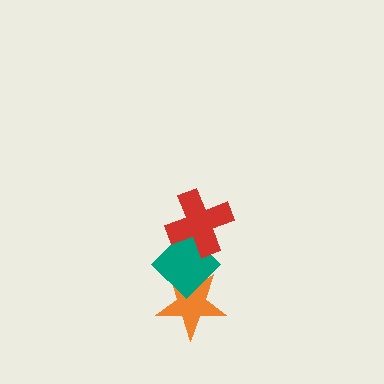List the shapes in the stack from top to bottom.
From top to bottom: the red cross, the teal diamond, the orange star.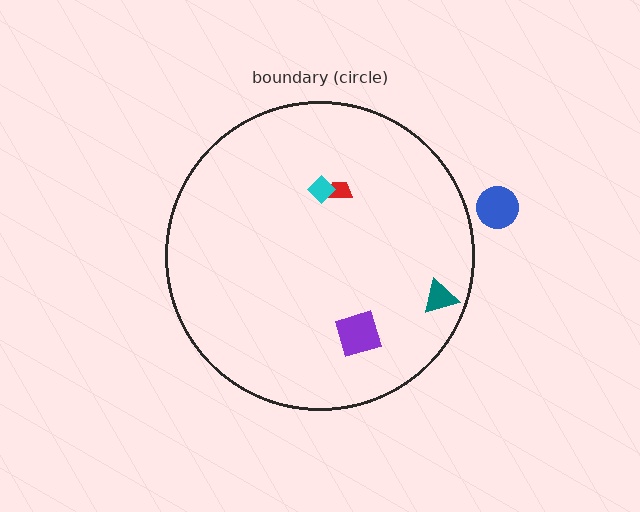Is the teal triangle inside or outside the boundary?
Inside.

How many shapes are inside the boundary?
4 inside, 1 outside.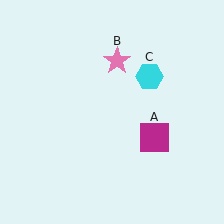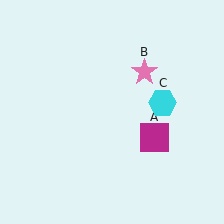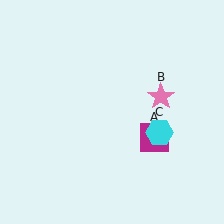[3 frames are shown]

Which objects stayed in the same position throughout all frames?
Magenta square (object A) remained stationary.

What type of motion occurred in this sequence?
The pink star (object B), cyan hexagon (object C) rotated clockwise around the center of the scene.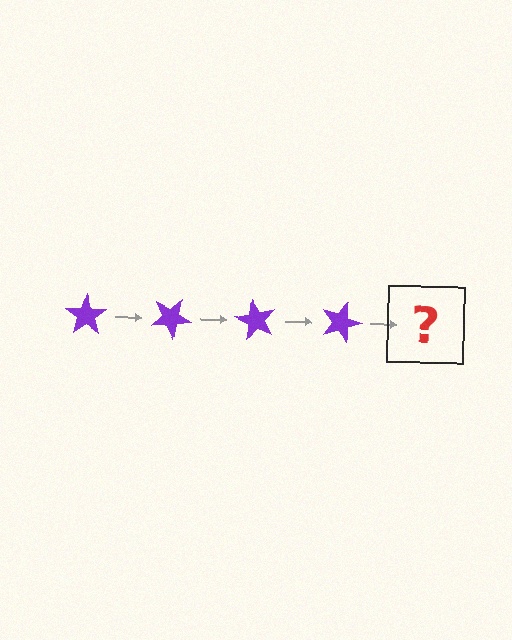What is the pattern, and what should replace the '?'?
The pattern is that the star rotates 30 degrees each step. The '?' should be a purple star rotated 120 degrees.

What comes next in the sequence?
The next element should be a purple star rotated 120 degrees.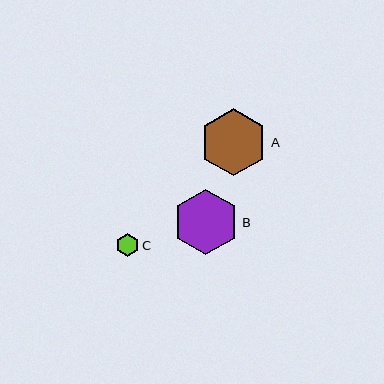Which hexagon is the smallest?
Hexagon C is the smallest with a size of approximately 22 pixels.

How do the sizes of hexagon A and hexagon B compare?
Hexagon A and hexagon B are approximately the same size.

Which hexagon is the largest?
Hexagon A is the largest with a size of approximately 68 pixels.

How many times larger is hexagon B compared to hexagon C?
Hexagon B is approximately 2.9 times the size of hexagon C.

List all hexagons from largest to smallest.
From largest to smallest: A, B, C.